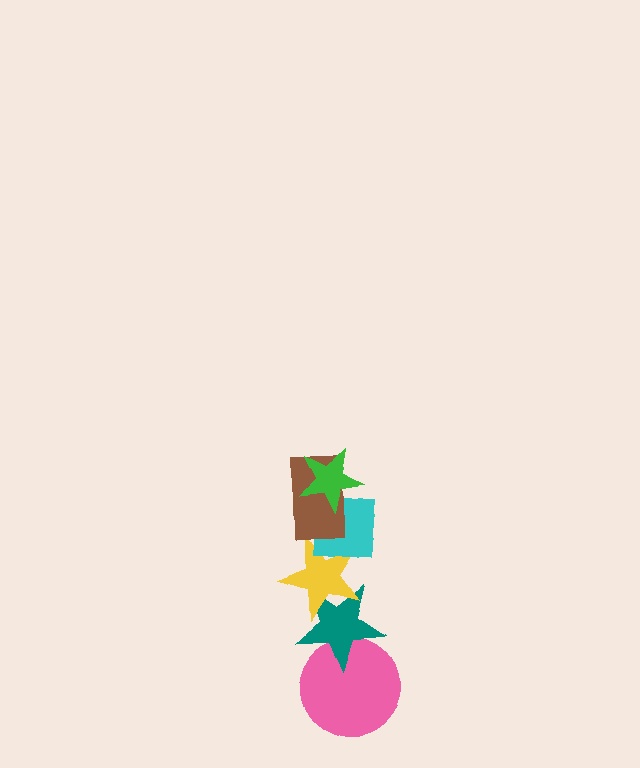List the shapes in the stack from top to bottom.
From top to bottom: the green star, the brown rectangle, the cyan square, the yellow star, the teal star, the pink circle.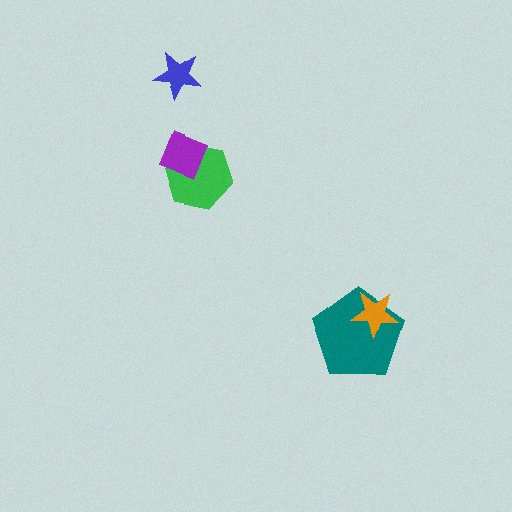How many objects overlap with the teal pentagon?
1 object overlaps with the teal pentagon.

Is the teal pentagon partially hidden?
Yes, it is partially covered by another shape.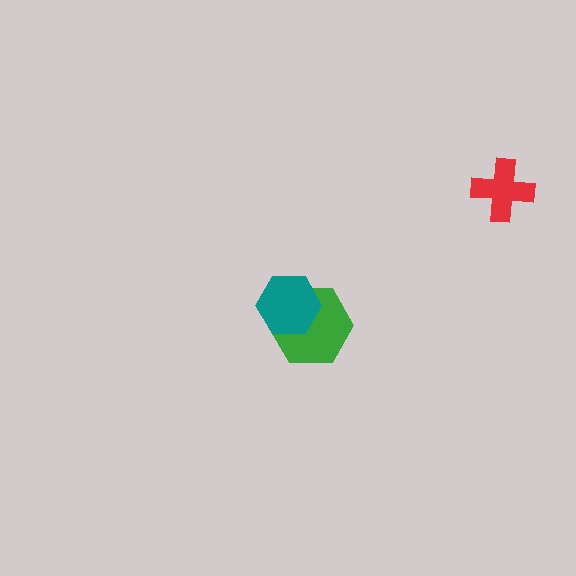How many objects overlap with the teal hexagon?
1 object overlaps with the teal hexagon.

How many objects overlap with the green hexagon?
1 object overlaps with the green hexagon.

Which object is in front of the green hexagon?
The teal hexagon is in front of the green hexagon.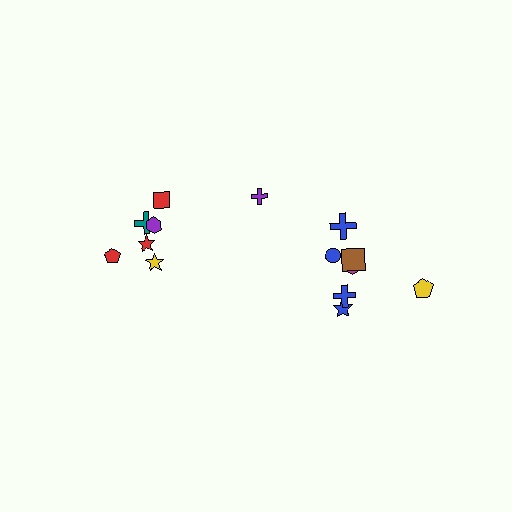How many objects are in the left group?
There are 6 objects.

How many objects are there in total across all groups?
There are 14 objects.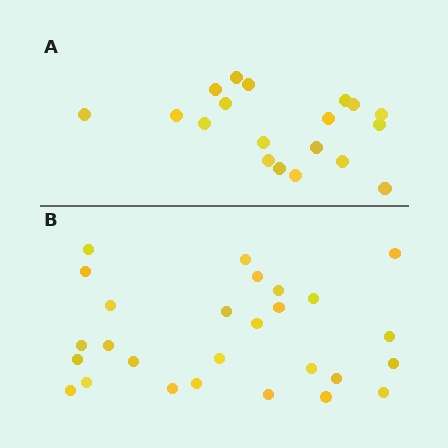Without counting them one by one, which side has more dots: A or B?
Region B (the bottom region) has more dots.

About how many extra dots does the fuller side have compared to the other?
Region B has roughly 8 or so more dots than region A.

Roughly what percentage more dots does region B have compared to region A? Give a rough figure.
About 40% more.